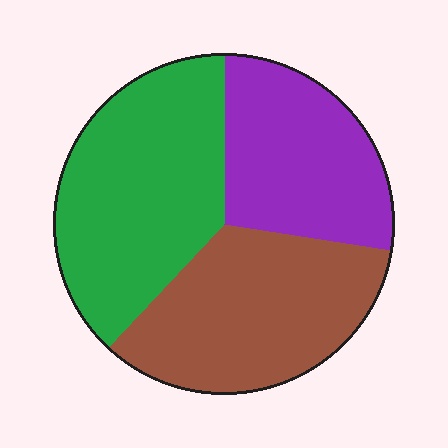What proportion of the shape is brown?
Brown takes up about one third (1/3) of the shape.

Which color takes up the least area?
Purple, at roughly 25%.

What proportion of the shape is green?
Green takes up between a quarter and a half of the shape.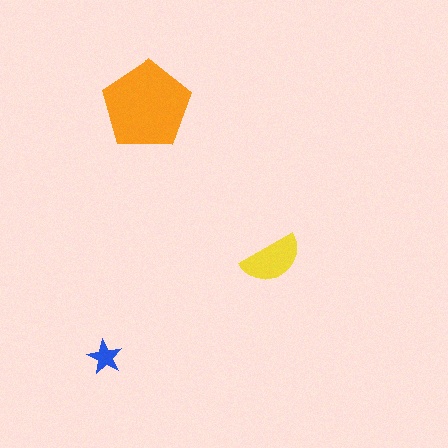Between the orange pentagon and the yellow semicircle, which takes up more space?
The orange pentagon.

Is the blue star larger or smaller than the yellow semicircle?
Smaller.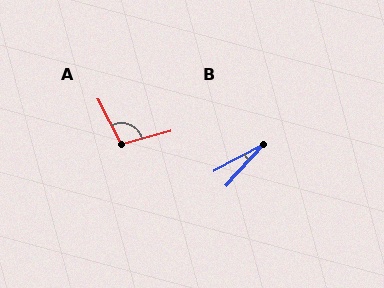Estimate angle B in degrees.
Approximately 20 degrees.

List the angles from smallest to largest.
B (20°), A (103°).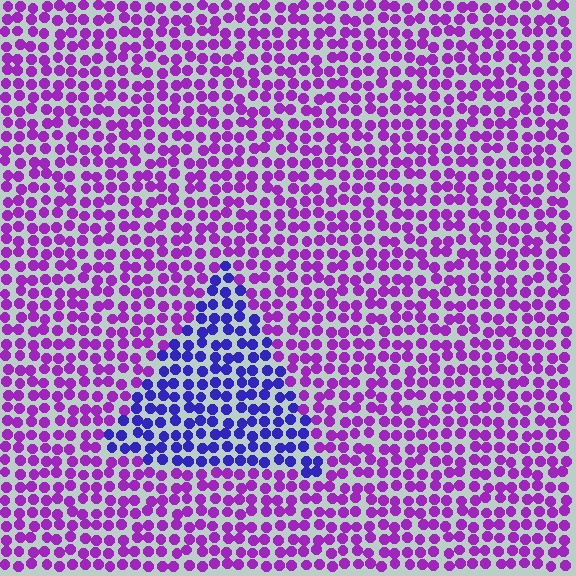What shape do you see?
I see a triangle.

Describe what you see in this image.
The image is filled with small purple elements in a uniform arrangement. A triangle-shaped region is visible where the elements are tinted to a slightly different hue, forming a subtle color boundary.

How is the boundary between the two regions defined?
The boundary is defined purely by a slight shift in hue (about 44 degrees). Spacing, size, and orientation are identical on both sides.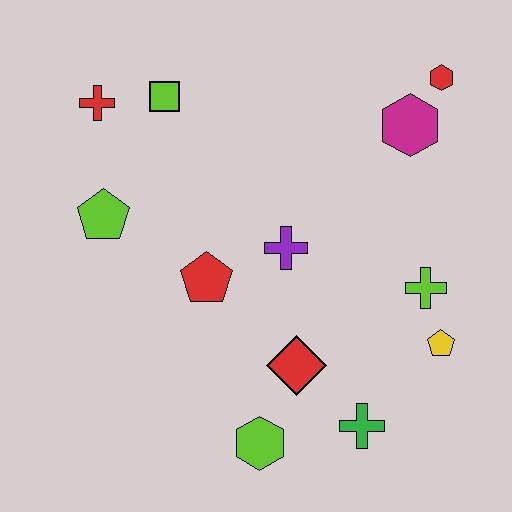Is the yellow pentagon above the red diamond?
Yes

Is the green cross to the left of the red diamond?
No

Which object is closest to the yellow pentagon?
The lime cross is closest to the yellow pentagon.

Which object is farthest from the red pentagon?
The red hexagon is farthest from the red pentagon.